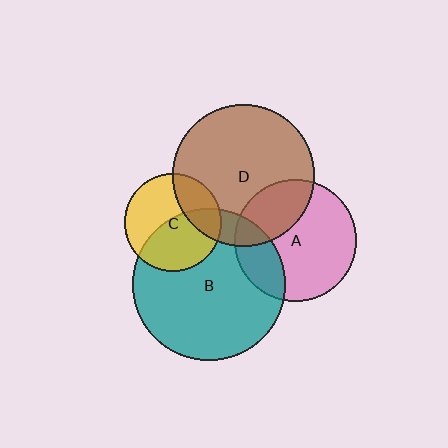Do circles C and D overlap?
Yes.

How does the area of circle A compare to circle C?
Approximately 1.6 times.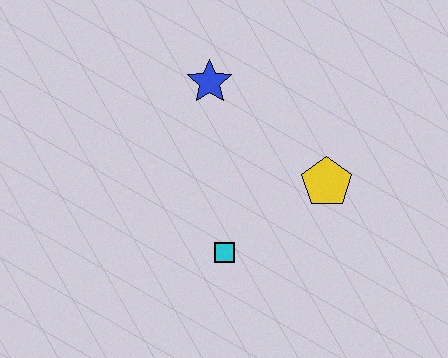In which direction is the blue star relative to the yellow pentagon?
The blue star is to the left of the yellow pentagon.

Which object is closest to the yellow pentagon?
The cyan square is closest to the yellow pentagon.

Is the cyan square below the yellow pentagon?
Yes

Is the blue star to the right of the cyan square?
No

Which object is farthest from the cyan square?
The blue star is farthest from the cyan square.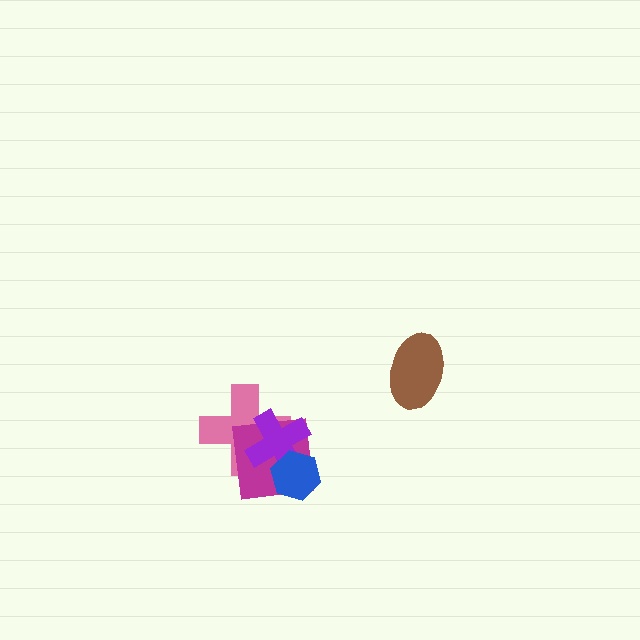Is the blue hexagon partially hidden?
No, no other shape covers it.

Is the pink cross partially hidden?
Yes, it is partially covered by another shape.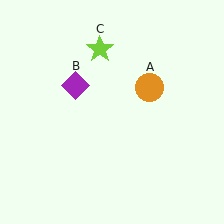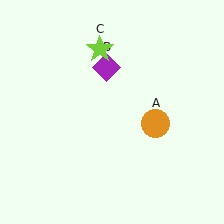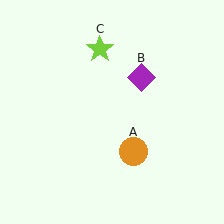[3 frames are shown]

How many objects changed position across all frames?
2 objects changed position: orange circle (object A), purple diamond (object B).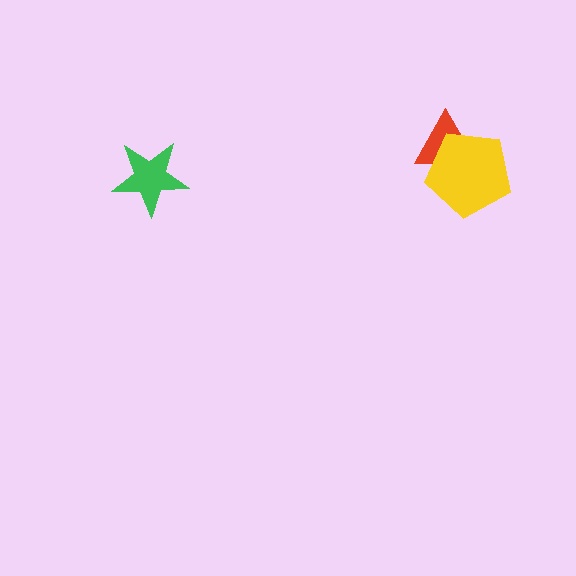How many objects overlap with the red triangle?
1 object overlaps with the red triangle.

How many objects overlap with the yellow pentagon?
1 object overlaps with the yellow pentagon.